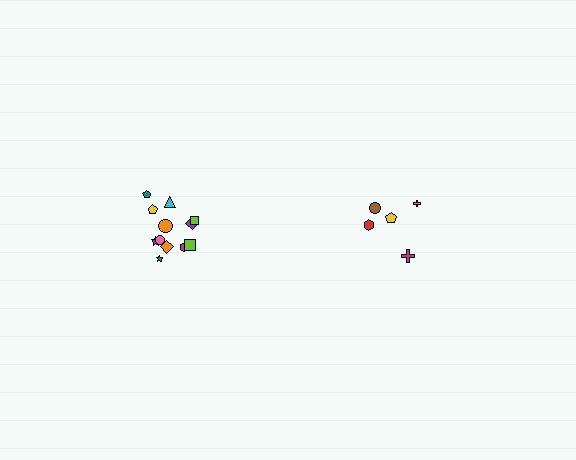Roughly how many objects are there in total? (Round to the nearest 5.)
Roughly 15 objects in total.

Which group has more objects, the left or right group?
The left group.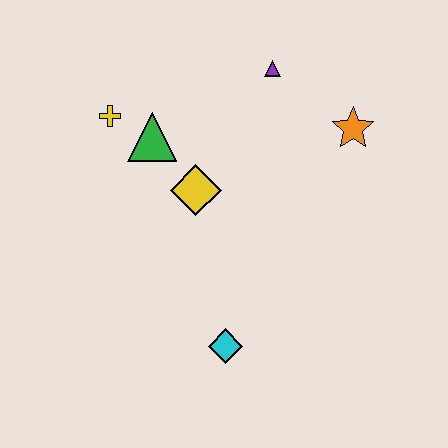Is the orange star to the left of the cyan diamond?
No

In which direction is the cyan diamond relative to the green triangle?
The cyan diamond is below the green triangle.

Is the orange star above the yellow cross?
No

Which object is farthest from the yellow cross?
The cyan diamond is farthest from the yellow cross.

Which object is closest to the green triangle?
The yellow cross is closest to the green triangle.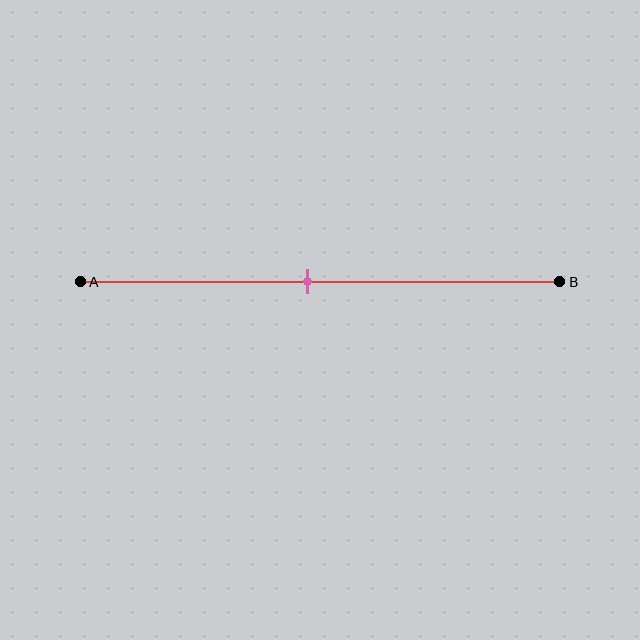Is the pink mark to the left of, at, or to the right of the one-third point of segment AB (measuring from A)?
The pink mark is to the right of the one-third point of segment AB.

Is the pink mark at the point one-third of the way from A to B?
No, the mark is at about 45% from A, not at the 33% one-third point.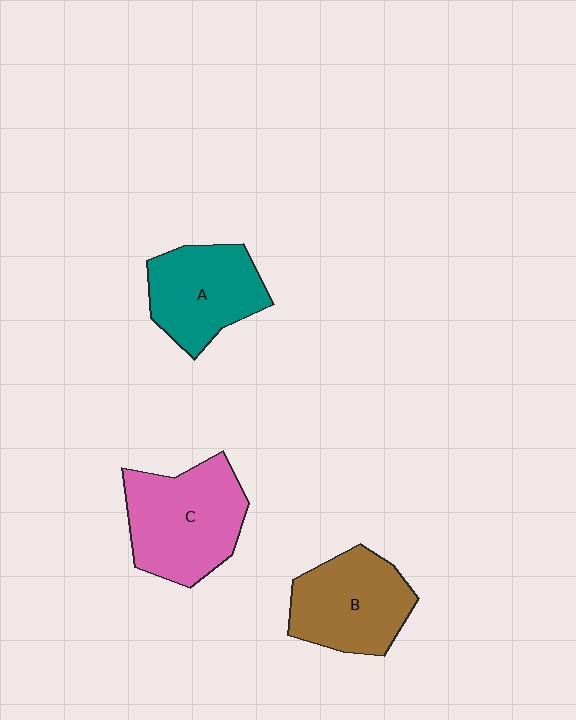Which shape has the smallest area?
Shape A (teal).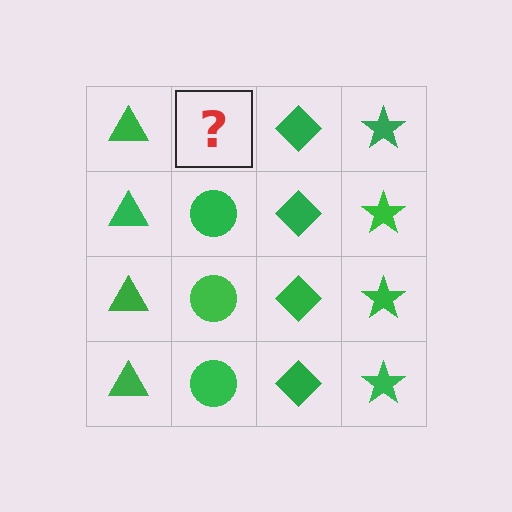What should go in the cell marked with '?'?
The missing cell should contain a green circle.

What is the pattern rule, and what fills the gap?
The rule is that each column has a consistent shape. The gap should be filled with a green circle.